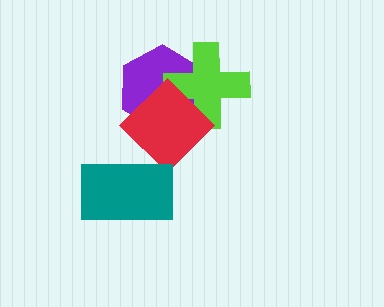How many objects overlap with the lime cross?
2 objects overlap with the lime cross.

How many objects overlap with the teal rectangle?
1 object overlaps with the teal rectangle.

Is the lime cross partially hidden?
Yes, it is partially covered by another shape.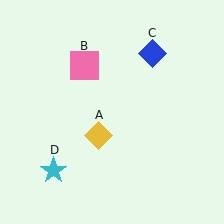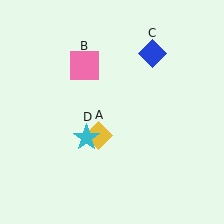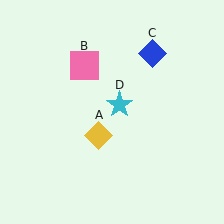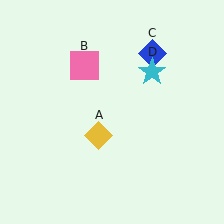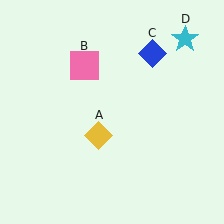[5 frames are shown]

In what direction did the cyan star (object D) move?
The cyan star (object D) moved up and to the right.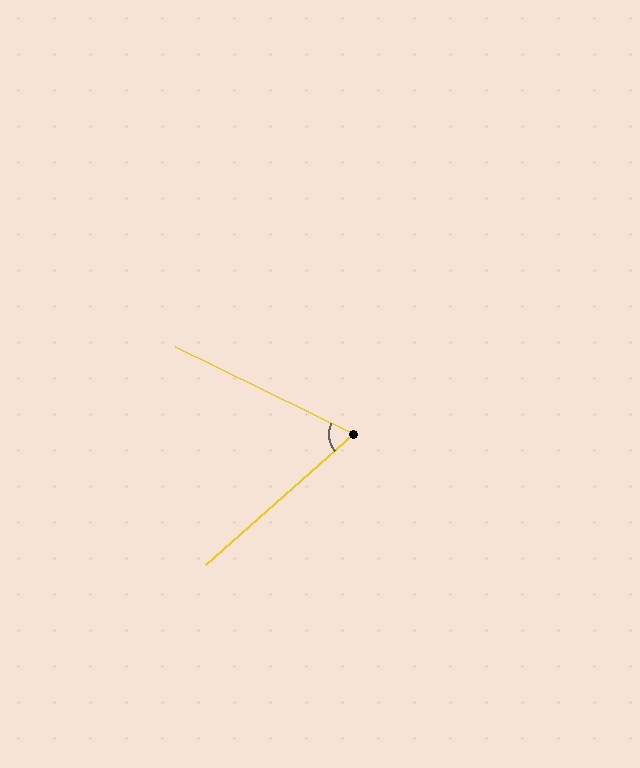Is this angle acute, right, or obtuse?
It is acute.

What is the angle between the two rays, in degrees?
Approximately 67 degrees.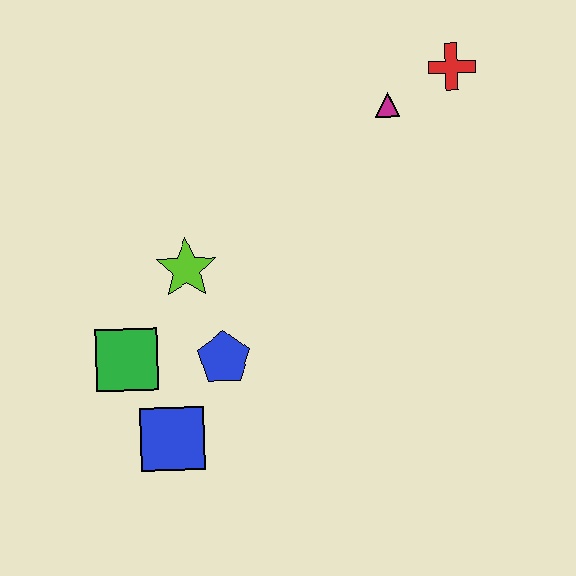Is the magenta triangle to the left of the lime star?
No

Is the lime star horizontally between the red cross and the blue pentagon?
No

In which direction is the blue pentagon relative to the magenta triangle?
The blue pentagon is below the magenta triangle.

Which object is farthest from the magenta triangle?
The blue square is farthest from the magenta triangle.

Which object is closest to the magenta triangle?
The red cross is closest to the magenta triangle.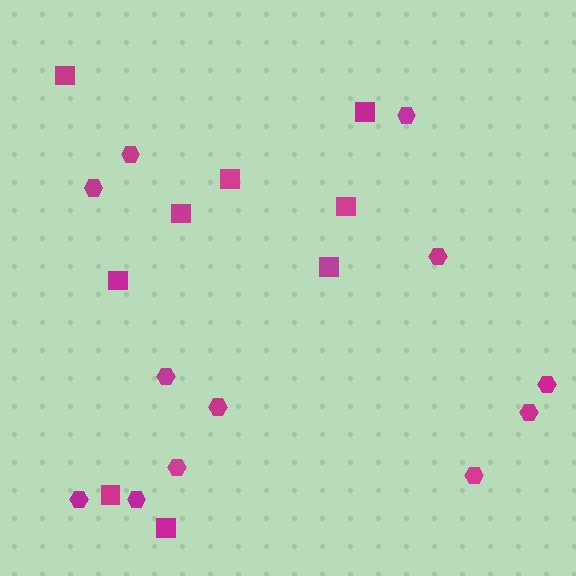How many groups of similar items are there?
There are 2 groups: one group of hexagons (12) and one group of squares (9).